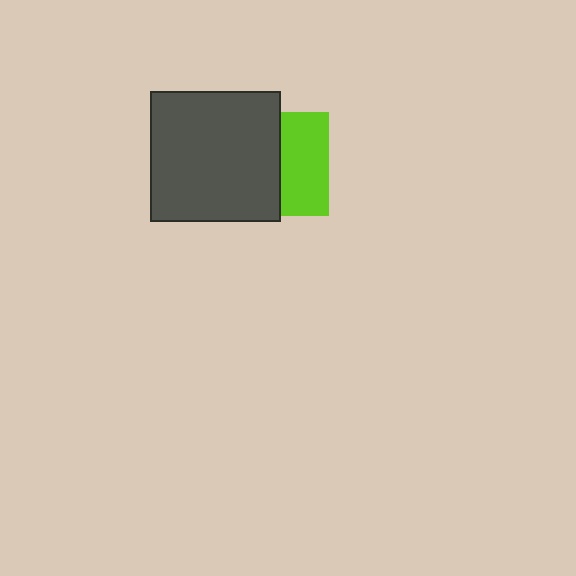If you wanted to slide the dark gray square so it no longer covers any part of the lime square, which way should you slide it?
Slide it left — that is the most direct way to separate the two shapes.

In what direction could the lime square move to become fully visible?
The lime square could move right. That would shift it out from behind the dark gray square entirely.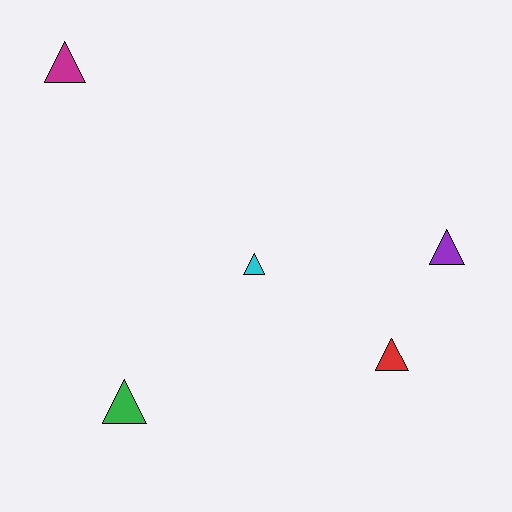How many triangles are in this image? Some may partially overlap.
There are 5 triangles.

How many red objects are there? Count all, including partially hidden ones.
There is 1 red object.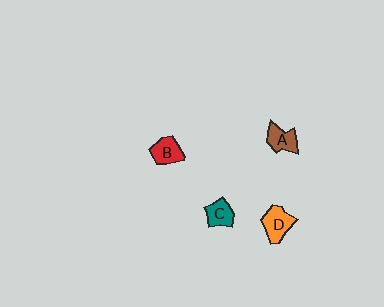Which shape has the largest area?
Shape D (orange).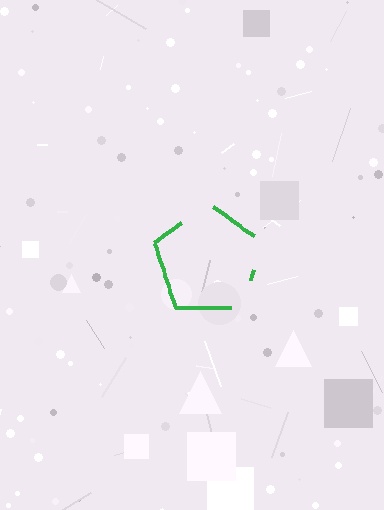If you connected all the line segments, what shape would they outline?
They would outline a pentagon.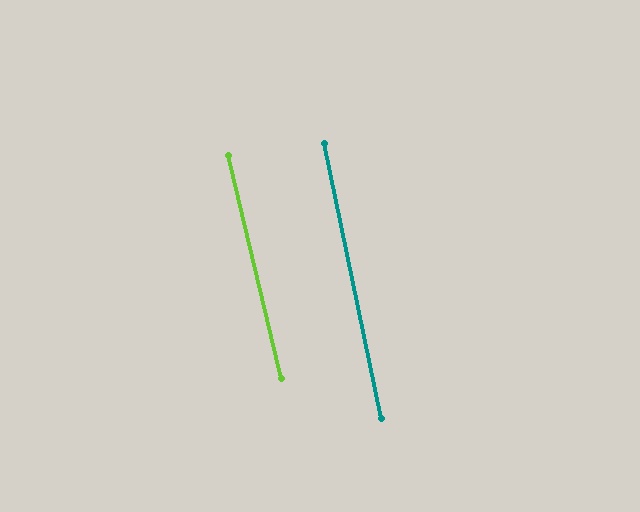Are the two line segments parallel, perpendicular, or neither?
Parallel — their directions differ by only 1.8°.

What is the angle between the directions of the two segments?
Approximately 2 degrees.